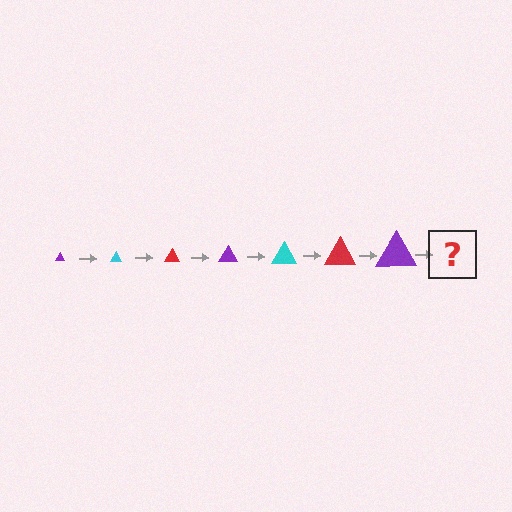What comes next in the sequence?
The next element should be a cyan triangle, larger than the previous one.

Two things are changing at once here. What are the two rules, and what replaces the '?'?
The two rules are that the triangle grows larger each step and the color cycles through purple, cyan, and red. The '?' should be a cyan triangle, larger than the previous one.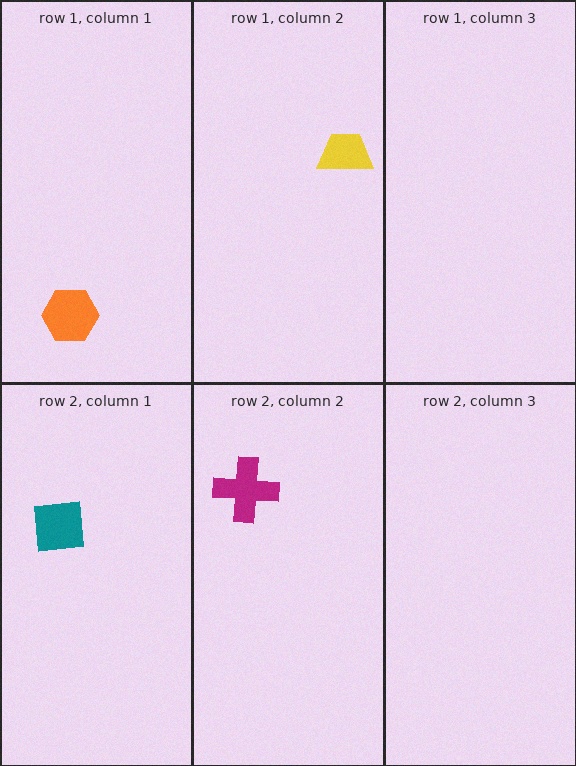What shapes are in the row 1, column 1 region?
The orange hexagon.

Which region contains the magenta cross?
The row 2, column 2 region.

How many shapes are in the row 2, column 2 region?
1.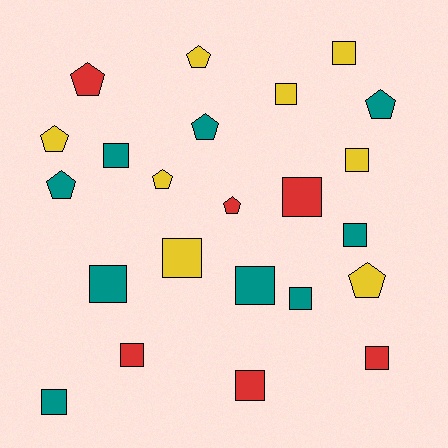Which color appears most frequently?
Teal, with 9 objects.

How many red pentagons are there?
There are 2 red pentagons.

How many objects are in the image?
There are 23 objects.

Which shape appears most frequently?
Square, with 14 objects.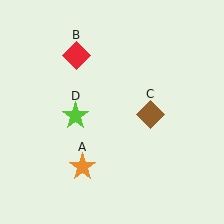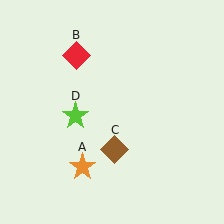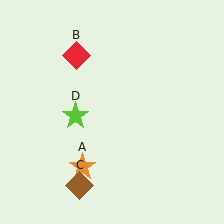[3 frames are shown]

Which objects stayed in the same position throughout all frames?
Orange star (object A) and red diamond (object B) and lime star (object D) remained stationary.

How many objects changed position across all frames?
1 object changed position: brown diamond (object C).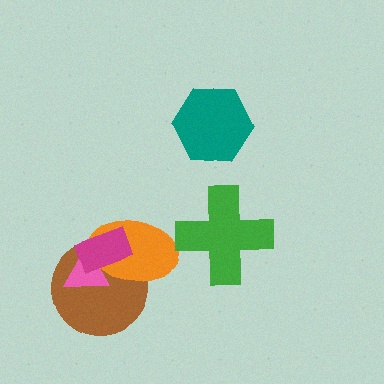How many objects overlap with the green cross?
0 objects overlap with the green cross.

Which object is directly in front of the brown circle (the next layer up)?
The pink triangle is directly in front of the brown circle.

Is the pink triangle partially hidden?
Yes, it is partially covered by another shape.